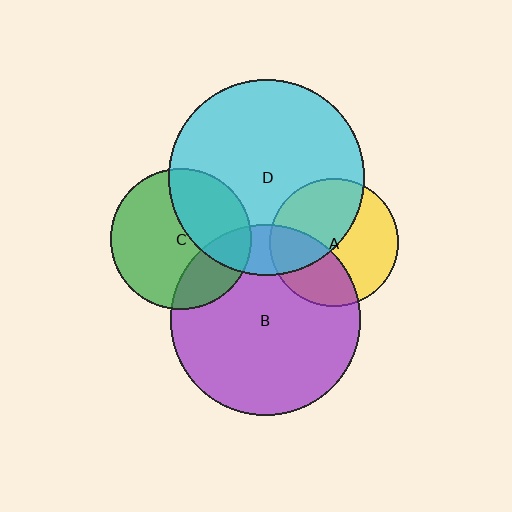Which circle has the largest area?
Circle D (cyan).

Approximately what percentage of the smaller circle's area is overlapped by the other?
Approximately 15%.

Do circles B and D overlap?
Yes.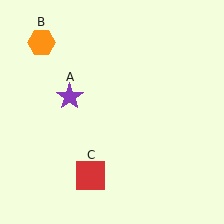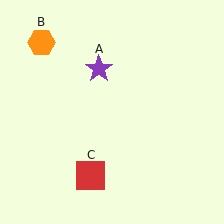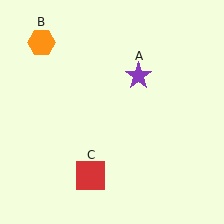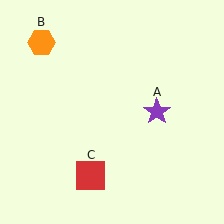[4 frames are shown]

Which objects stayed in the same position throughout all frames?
Orange hexagon (object B) and red square (object C) remained stationary.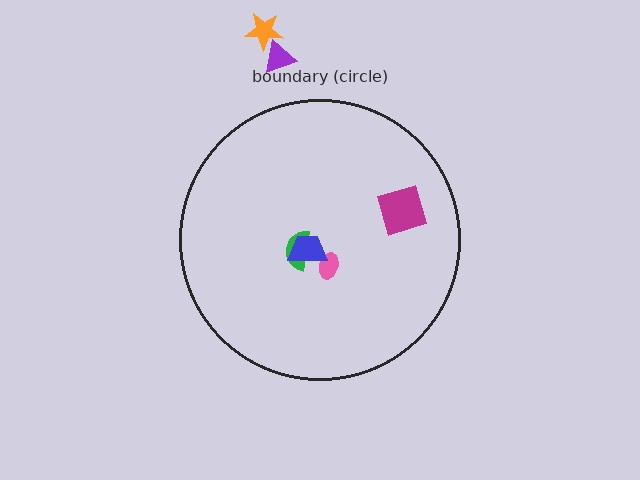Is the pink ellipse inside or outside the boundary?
Inside.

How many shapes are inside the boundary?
4 inside, 2 outside.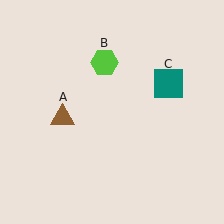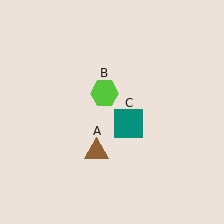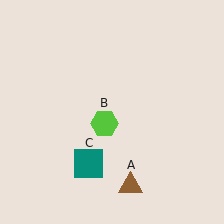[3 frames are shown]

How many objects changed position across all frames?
3 objects changed position: brown triangle (object A), lime hexagon (object B), teal square (object C).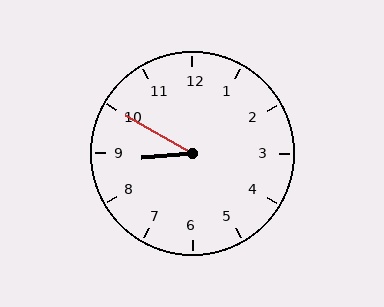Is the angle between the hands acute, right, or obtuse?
It is acute.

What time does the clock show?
8:50.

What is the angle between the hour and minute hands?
Approximately 35 degrees.